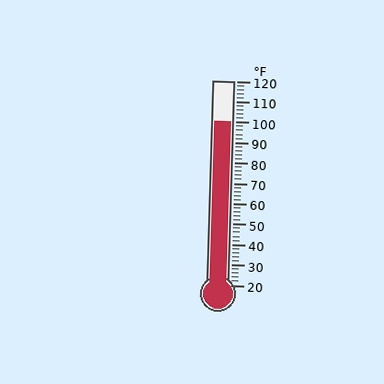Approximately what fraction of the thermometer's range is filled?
The thermometer is filled to approximately 80% of its range.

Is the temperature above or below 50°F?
The temperature is above 50°F.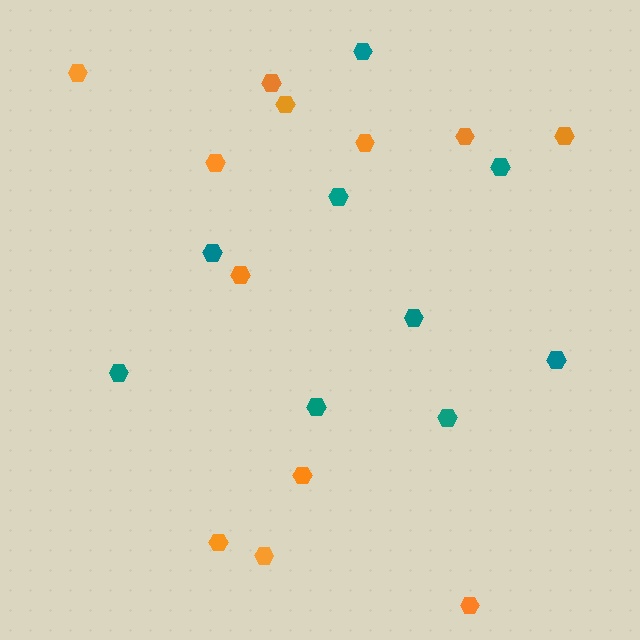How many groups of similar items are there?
There are 2 groups: one group of teal hexagons (9) and one group of orange hexagons (12).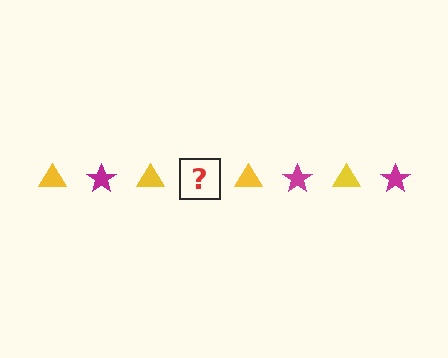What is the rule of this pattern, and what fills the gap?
The rule is that the pattern alternates between yellow triangle and magenta star. The gap should be filled with a magenta star.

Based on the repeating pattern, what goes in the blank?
The blank should be a magenta star.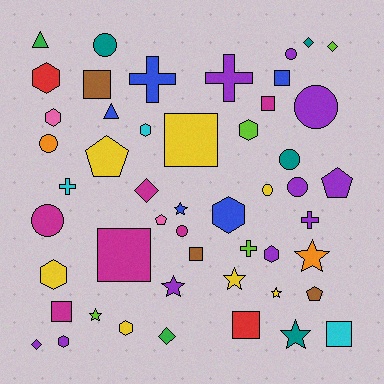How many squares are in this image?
There are 9 squares.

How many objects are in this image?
There are 50 objects.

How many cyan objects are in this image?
There are 3 cyan objects.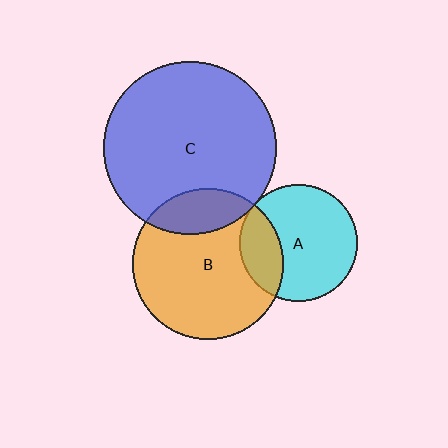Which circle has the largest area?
Circle C (blue).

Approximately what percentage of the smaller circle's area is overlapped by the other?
Approximately 25%.